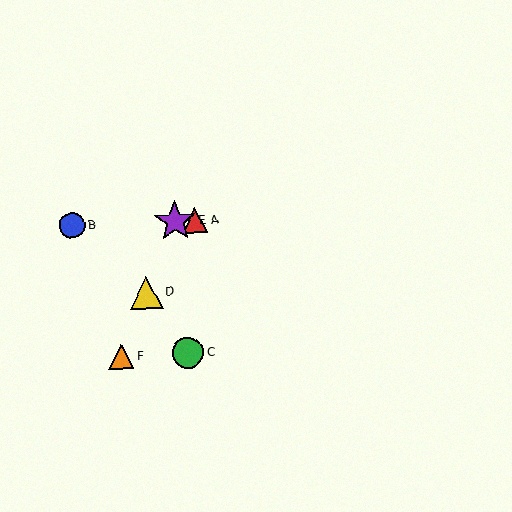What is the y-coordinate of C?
Object C is at y≈353.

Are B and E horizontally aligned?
Yes, both are at y≈226.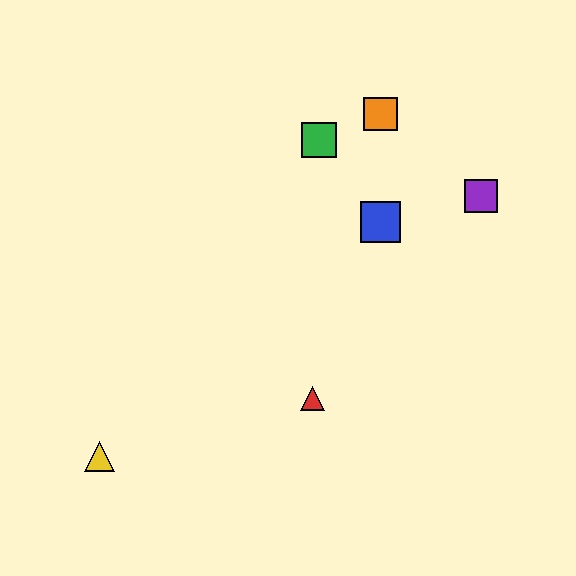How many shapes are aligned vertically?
2 shapes (the blue square, the orange square) are aligned vertically.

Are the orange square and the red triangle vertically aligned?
No, the orange square is at x≈381 and the red triangle is at x≈312.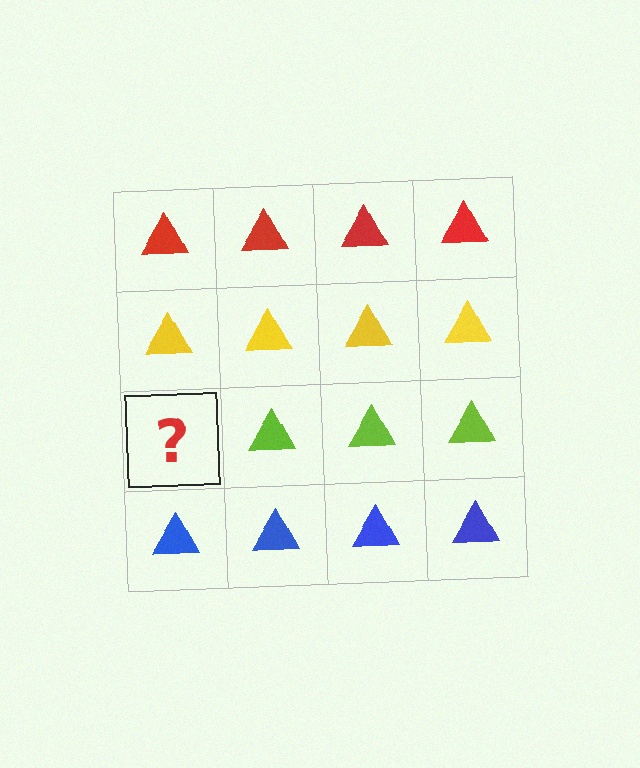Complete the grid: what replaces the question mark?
The question mark should be replaced with a lime triangle.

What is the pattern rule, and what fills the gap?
The rule is that each row has a consistent color. The gap should be filled with a lime triangle.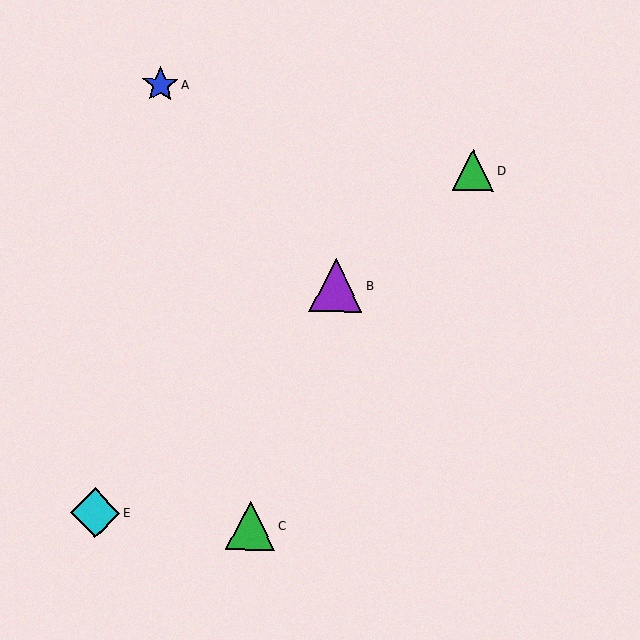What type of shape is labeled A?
Shape A is a blue star.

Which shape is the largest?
The purple triangle (labeled B) is the largest.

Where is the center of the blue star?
The center of the blue star is at (160, 84).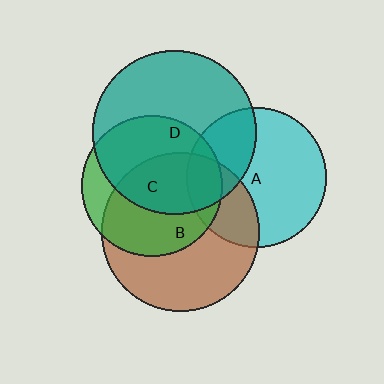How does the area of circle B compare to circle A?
Approximately 1.3 times.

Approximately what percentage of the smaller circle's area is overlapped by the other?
Approximately 60%.